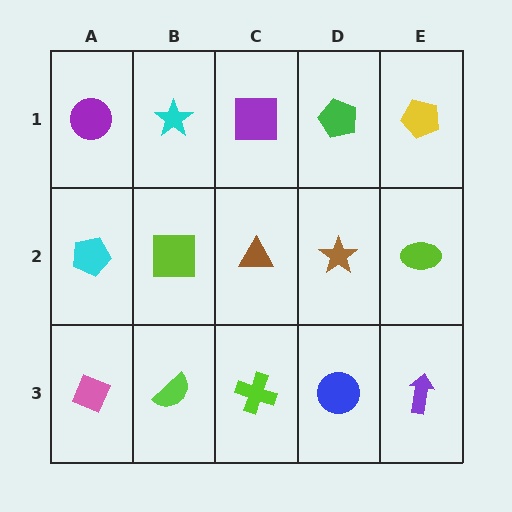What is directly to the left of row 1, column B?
A purple circle.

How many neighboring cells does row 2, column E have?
3.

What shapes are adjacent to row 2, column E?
A yellow pentagon (row 1, column E), a purple arrow (row 3, column E), a brown star (row 2, column D).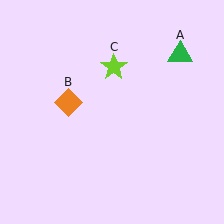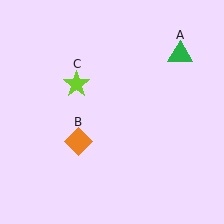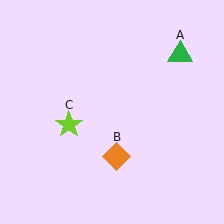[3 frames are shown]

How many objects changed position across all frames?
2 objects changed position: orange diamond (object B), lime star (object C).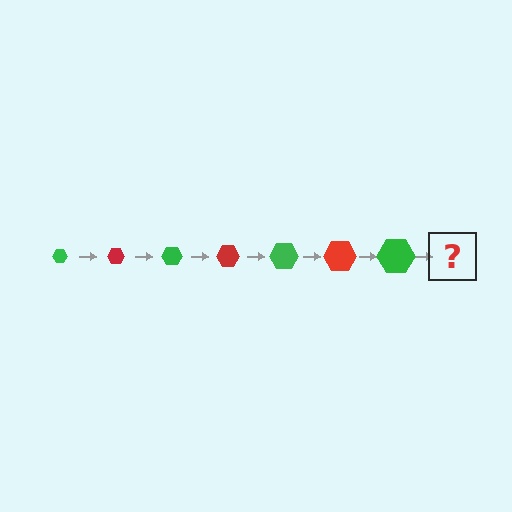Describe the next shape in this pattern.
It should be a red hexagon, larger than the previous one.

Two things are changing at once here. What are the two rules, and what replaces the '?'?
The two rules are that the hexagon grows larger each step and the color cycles through green and red. The '?' should be a red hexagon, larger than the previous one.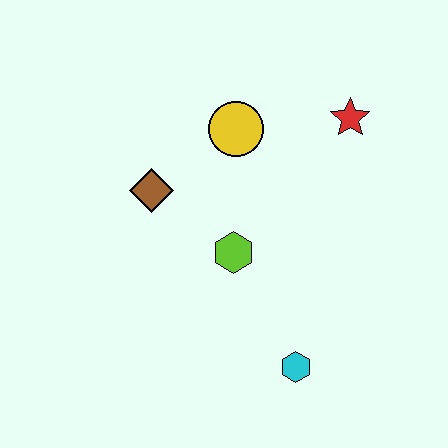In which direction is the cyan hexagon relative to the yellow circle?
The cyan hexagon is below the yellow circle.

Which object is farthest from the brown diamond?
The cyan hexagon is farthest from the brown diamond.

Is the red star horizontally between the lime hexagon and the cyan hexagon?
No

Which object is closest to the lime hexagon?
The brown diamond is closest to the lime hexagon.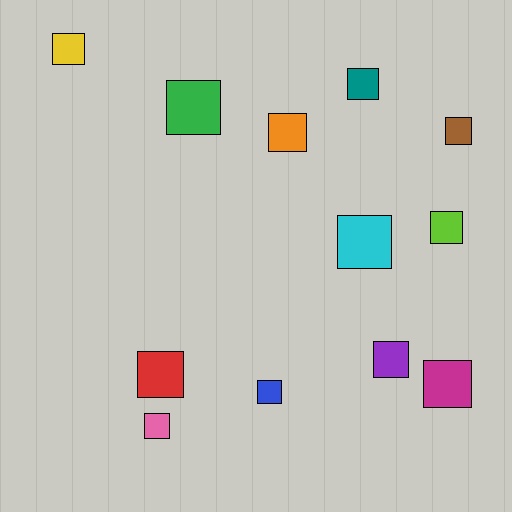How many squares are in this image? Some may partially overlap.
There are 12 squares.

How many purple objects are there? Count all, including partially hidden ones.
There is 1 purple object.